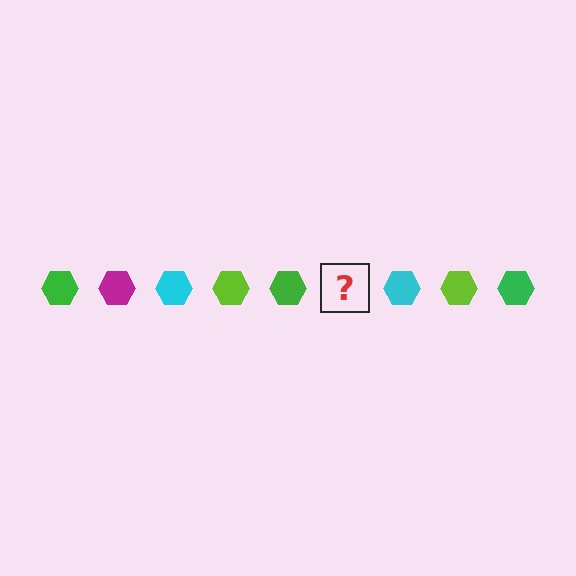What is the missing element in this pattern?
The missing element is a magenta hexagon.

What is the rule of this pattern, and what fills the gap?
The rule is that the pattern cycles through green, magenta, cyan, lime hexagons. The gap should be filled with a magenta hexagon.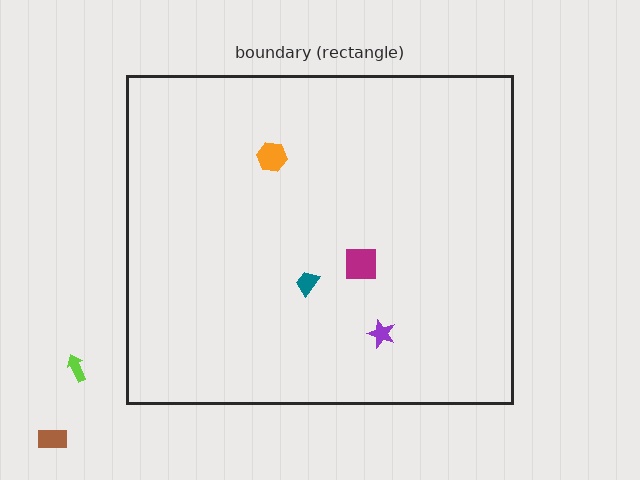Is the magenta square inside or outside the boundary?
Inside.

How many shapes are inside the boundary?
4 inside, 2 outside.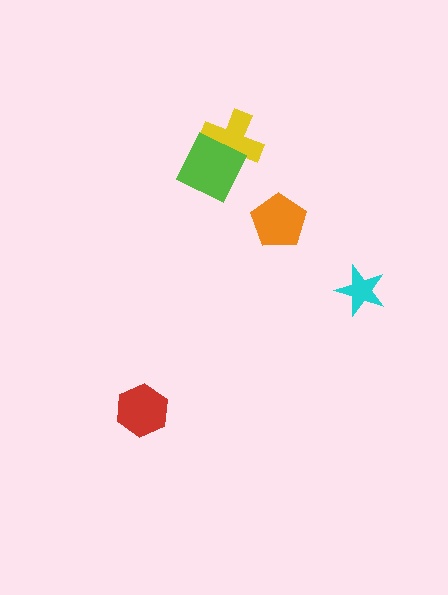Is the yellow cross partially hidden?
Yes, it is partially covered by another shape.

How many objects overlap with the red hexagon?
0 objects overlap with the red hexagon.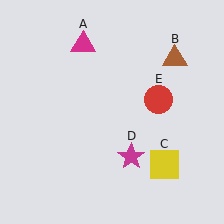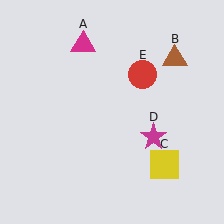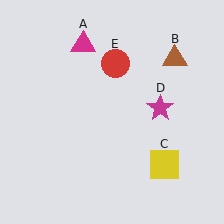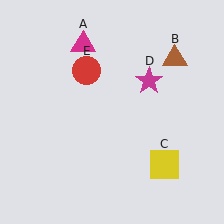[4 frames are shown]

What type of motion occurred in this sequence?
The magenta star (object D), red circle (object E) rotated counterclockwise around the center of the scene.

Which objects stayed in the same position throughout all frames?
Magenta triangle (object A) and brown triangle (object B) and yellow square (object C) remained stationary.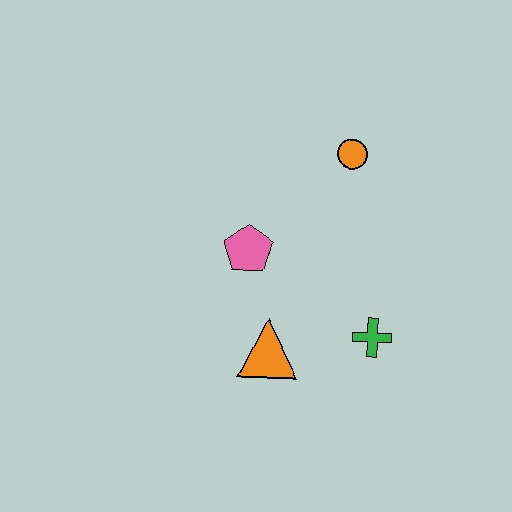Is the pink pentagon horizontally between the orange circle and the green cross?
No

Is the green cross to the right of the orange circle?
Yes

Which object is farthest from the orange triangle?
The orange circle is farthest from the orange triangle.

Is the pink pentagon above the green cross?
Yes